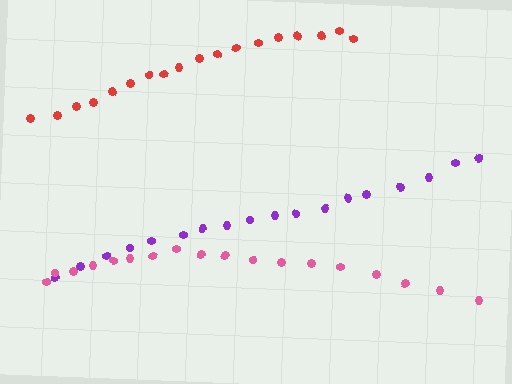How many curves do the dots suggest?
There are 3 distinct paths.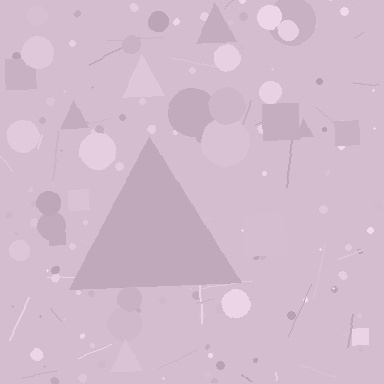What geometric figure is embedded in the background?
A triangle is embedded in the background.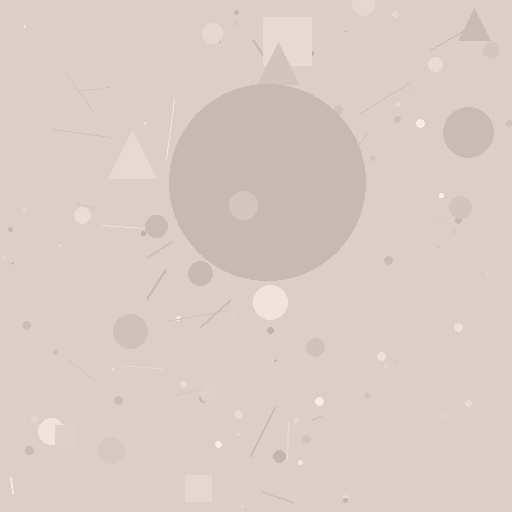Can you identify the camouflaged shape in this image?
The camouflaged shape is a circle.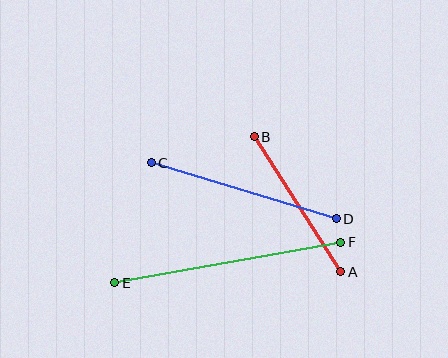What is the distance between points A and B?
The distance is approximately 160 pixels.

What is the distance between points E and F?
The distance is approximately 229 pixels.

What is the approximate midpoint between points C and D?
The midpoint is at approximately (244, 191) pixels.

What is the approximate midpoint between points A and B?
The midpoint is at approximately (297, 204) pixels.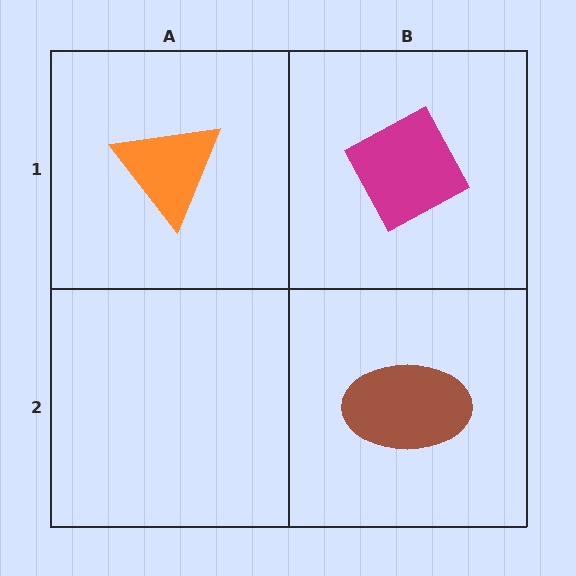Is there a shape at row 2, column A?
No, that cell is empty.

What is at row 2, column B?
A brown ellipse.